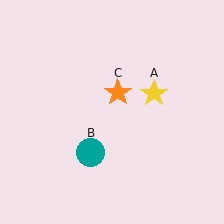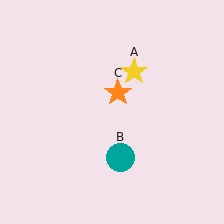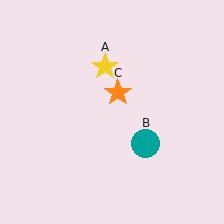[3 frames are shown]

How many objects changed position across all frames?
2 objects changed position: yellow star (object A), teal circle (object B).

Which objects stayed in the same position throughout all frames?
Orange star (object C) remained stationary.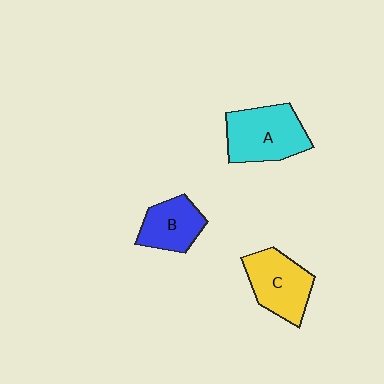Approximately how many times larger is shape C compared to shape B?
Approximately 1.3 times.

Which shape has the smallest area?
Shape B (blue).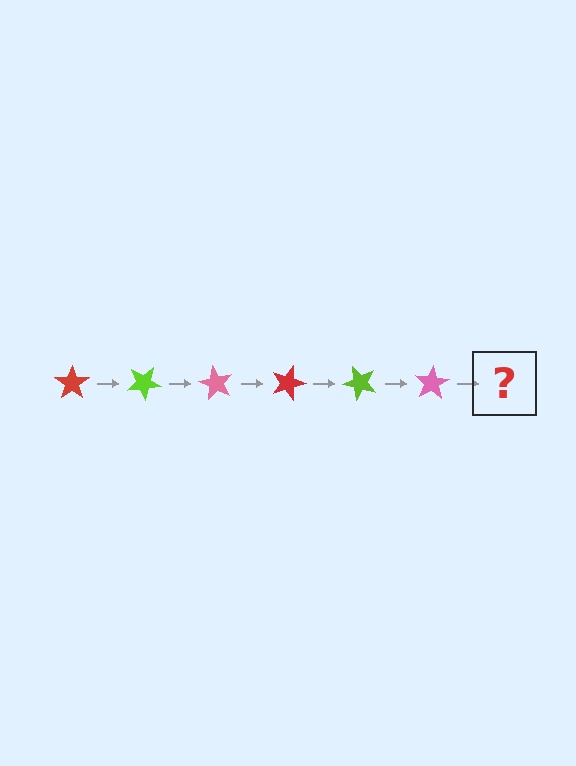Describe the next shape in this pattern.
It should be a red star, rotated 180 degrees from the start.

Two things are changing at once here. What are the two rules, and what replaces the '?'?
The two rules are that it rotates 30 degrees each step and the color cycles through red, lime, and pink. The '?' should be a red star, rotated 180 degrees from the start.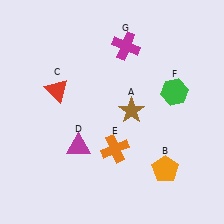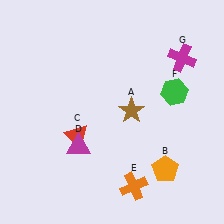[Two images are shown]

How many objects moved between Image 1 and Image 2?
3 objects moved between the two images.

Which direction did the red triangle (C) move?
The red triangle (C) moved down.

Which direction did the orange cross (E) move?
The orange cross (E) moved down.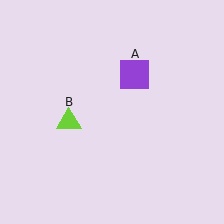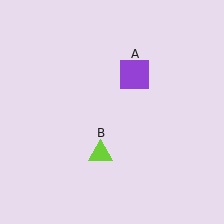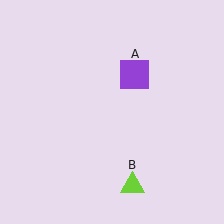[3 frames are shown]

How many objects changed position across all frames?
1 object changed position: lime triangle (object B).